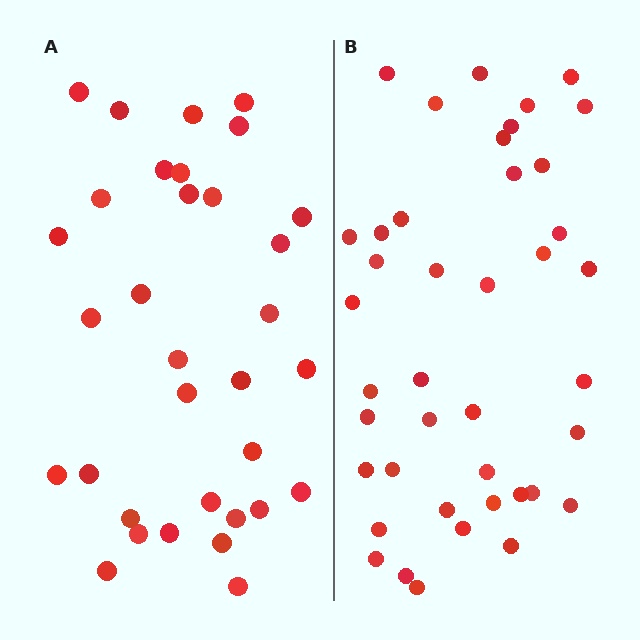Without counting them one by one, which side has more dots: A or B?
Region B (the right region) has more dots.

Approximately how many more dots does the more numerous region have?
Region B has roughly 8 or so more dots than region A.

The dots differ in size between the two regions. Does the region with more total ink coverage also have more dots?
No. Region A has more total ink coverage because its dots are larger, but region B actually contains more individual dots. Total area can be misleading — the number of items is what matters here.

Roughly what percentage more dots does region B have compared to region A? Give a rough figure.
About 25% more.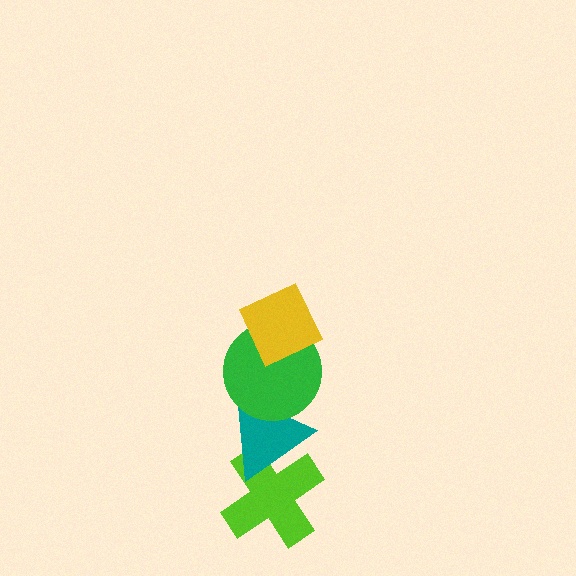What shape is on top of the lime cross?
The teal triangle is on top of the lime cross.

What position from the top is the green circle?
The green circle is 2nd from the top.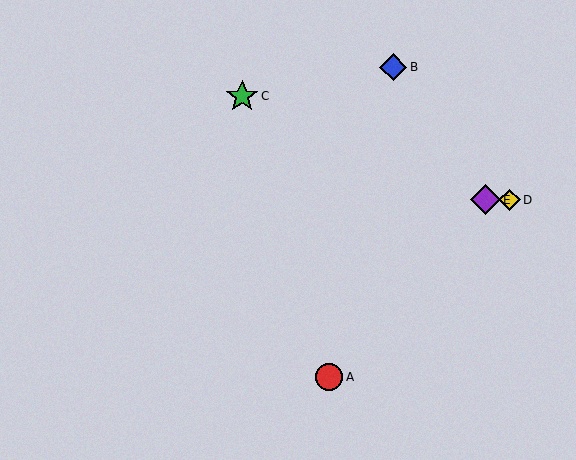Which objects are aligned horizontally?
Objects D, E are aligned horizontally.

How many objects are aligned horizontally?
2 objects (D, E) are aligned horizontally.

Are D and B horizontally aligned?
No, D is at y≈200 and B is at y≈67.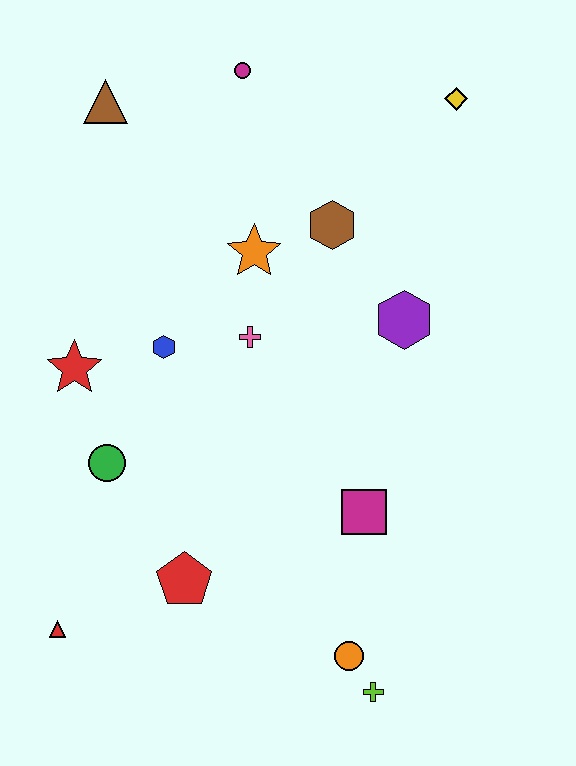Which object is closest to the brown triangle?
The magenta circle is closest to the brown triangle.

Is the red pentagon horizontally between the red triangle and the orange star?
Yes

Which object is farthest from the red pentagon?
The yellow diamond is farthest from the red pentagon.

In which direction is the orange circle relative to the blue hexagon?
The orange circle is below the blue hexagon.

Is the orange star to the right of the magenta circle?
Yes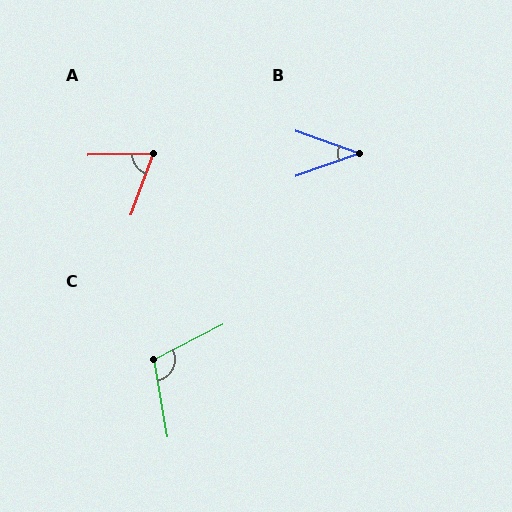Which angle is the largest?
C, at approximately 107 degrees.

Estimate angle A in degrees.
Approximately 69 degrees.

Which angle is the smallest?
B, at approximately 39 degrees.